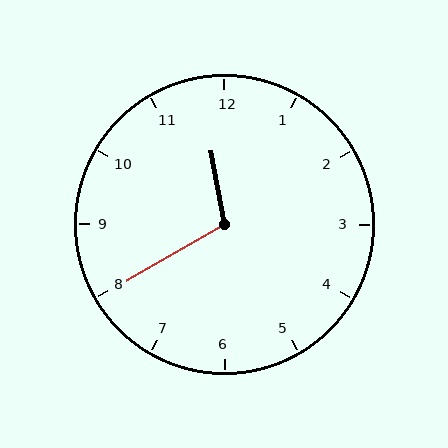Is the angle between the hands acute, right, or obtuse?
It is obtuse.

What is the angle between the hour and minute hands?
Approximately 110 degrees.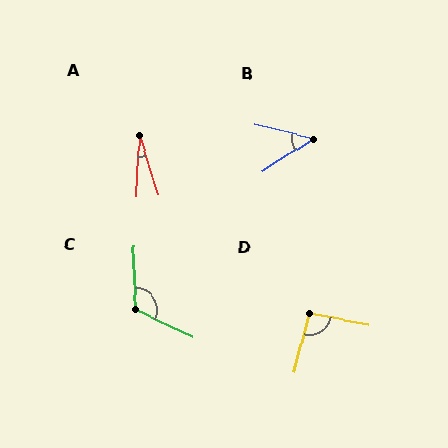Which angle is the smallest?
A, at approximately 21 degrees.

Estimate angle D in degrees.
Approximately 94 degrees.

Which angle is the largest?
C, at approximately 118 degrees.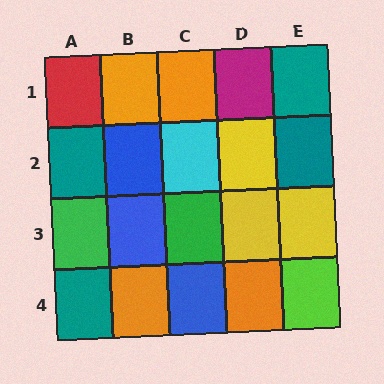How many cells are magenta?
1 cell is magenta.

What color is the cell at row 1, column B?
Orange.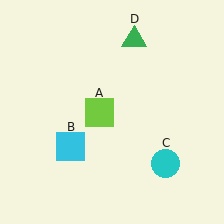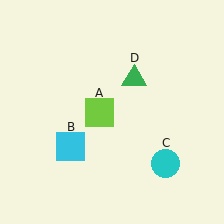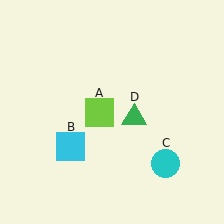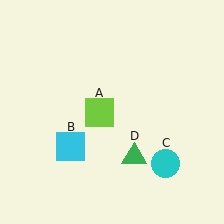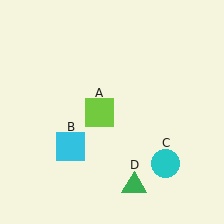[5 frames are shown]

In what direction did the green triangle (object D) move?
The green triangle (object D) moved down.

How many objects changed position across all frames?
1 object changed position: green triangle (object D).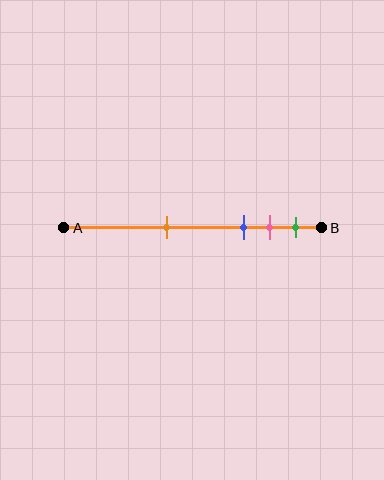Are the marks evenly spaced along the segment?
No, the marks are not evenly spaced.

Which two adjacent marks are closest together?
The pink and green marks are the closest adjacent pair.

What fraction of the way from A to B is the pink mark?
The pink mark is approximately 80% (0.8) of the way from A to B.